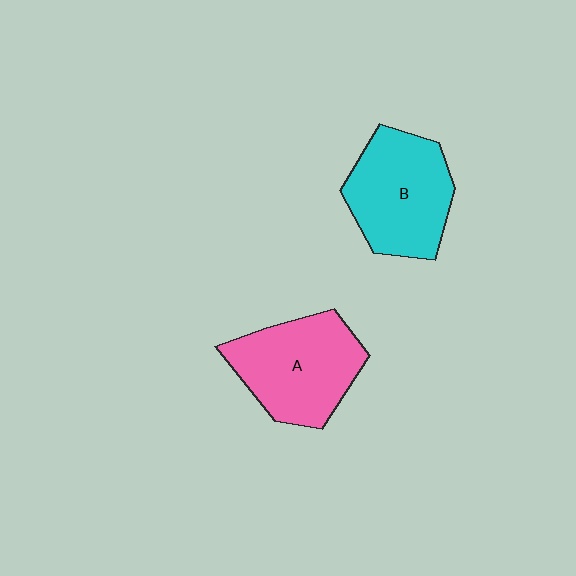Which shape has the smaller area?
Shape B (cyan).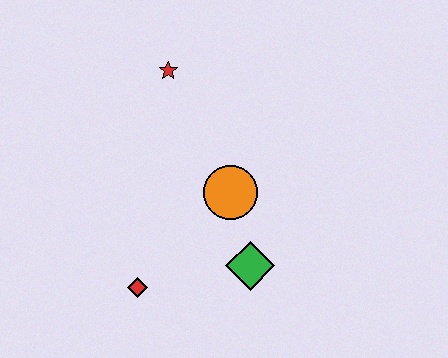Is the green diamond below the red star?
Yes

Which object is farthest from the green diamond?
The red star is farthest from the green diamond.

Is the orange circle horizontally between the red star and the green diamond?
Yes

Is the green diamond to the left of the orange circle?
No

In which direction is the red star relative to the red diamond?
The red star is above the red diamond.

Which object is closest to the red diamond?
The green diamond is closest to the red diamond.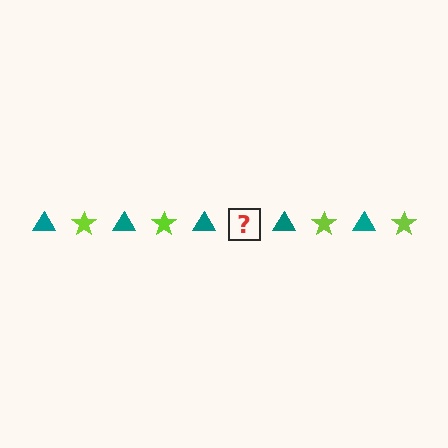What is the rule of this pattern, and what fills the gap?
The rule is that the pattern alternates between teal triangle and lime star. The gap should be filled with a lime star.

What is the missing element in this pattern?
The missing element is a lime star.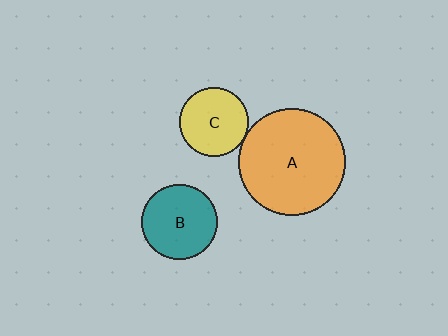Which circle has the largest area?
Circle A (orange).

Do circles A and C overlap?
Yes.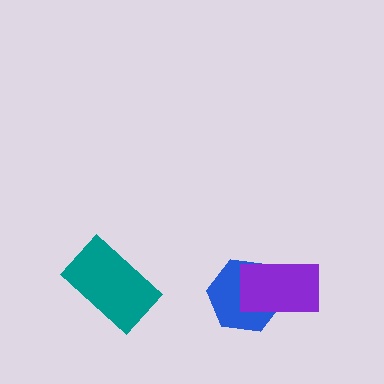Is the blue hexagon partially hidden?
Yes, it is partially covered by another shape.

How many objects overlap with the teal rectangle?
0 objects overlap with the teal rectangle.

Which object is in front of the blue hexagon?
The purple rectangle is in front of the blue hexagon.